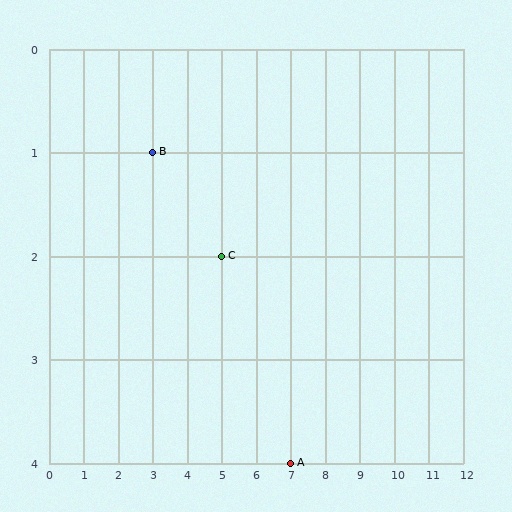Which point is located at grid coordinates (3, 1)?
Point B is at (3, 1).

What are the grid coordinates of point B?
Point B is at grid coordinates (3, 1).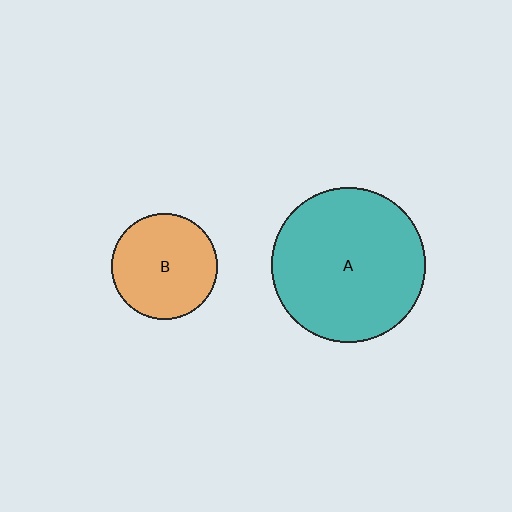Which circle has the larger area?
Circle A (teal).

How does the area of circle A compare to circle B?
Approximately 2.1 times.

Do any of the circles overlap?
No, none of the circles overlap.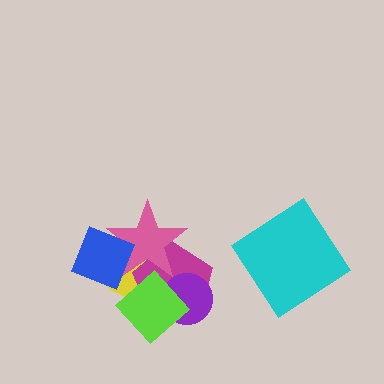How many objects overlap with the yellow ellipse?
4 objects overlap with the yellow ellipse.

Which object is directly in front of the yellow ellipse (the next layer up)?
The magenta pentagon is directly in front of the yellow ellipse.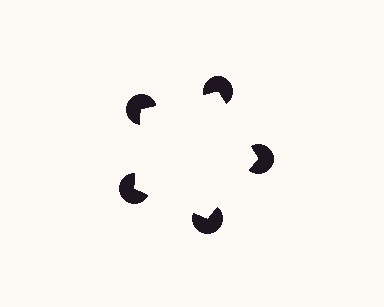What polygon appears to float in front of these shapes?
An illusory pentagon — its edges are inferred from the aligned wedge cuts in the pac-man discs, not physically drawn.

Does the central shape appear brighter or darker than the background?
It typically appears slightly brighter than the background, even though no actual brightness change is drawn.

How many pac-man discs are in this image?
There are 5 — one at each vertex of the illusory pentagon.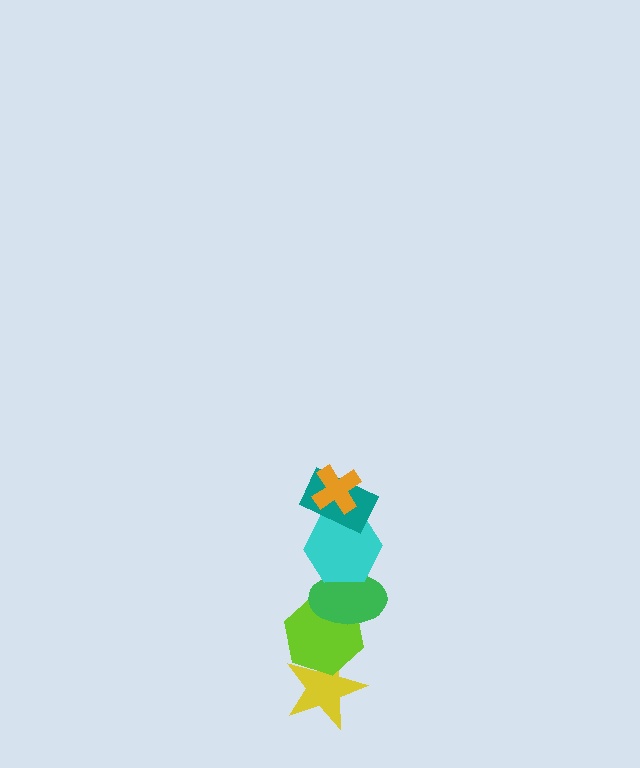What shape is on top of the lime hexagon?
The green ellipse is on top of the lime hexagon.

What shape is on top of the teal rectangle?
The orange cross is on top of the teal rectangle.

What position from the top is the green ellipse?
The green ellipse is 4th from the top.